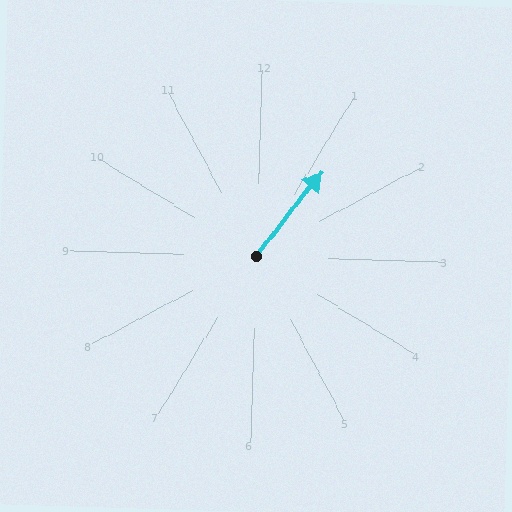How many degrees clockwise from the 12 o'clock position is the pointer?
Approximately 36 degrees.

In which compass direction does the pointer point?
Northeast.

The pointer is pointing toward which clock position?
Roughly 1 o'clock.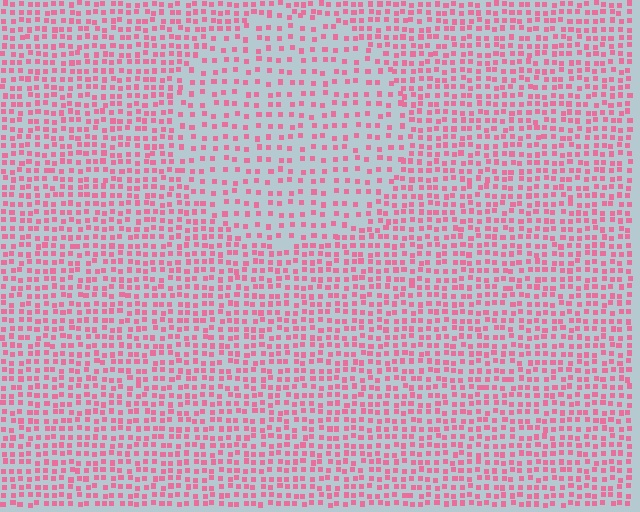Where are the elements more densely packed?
The elements are more densely packed outside the circle boundary.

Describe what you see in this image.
The image contains small pink elements arranged at two different densities. A circle-shaped region is visible where the elements are less densely packed than the surrounding area.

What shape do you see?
I see a circle.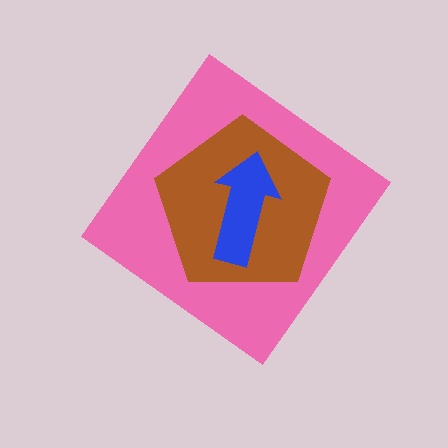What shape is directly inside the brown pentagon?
The blue arrow.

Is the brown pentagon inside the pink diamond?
Yes.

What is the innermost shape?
The blue arrow.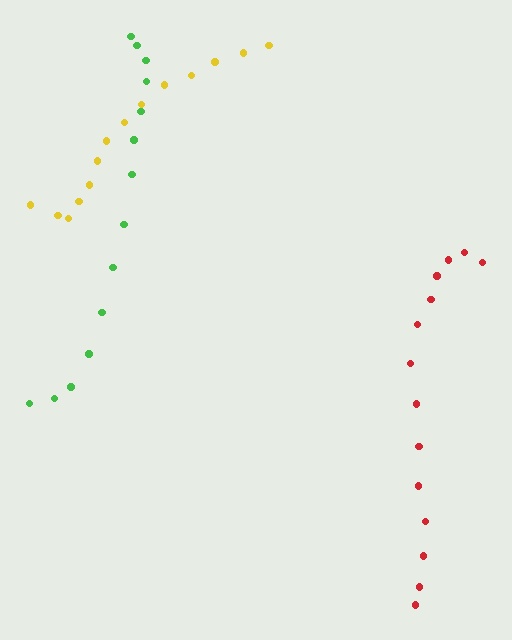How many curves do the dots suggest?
There are 3 distinct paths.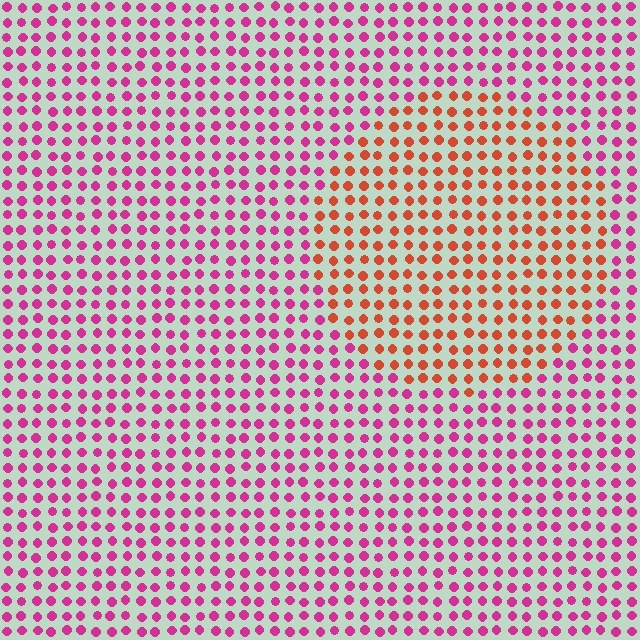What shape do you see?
I see a circle.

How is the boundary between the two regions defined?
The boundary is defined purely by a slight shift in hue (about 47 degrees). Spacing, size, and orientation are identical on both sides.